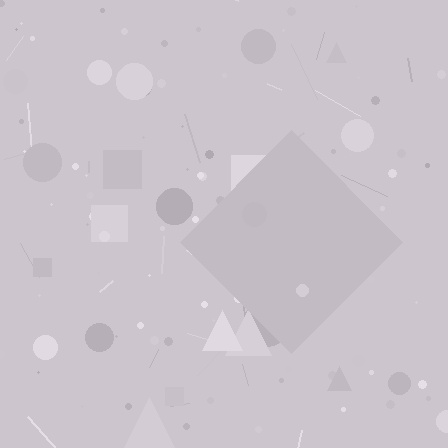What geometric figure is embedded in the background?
A diamond is embedded in the background.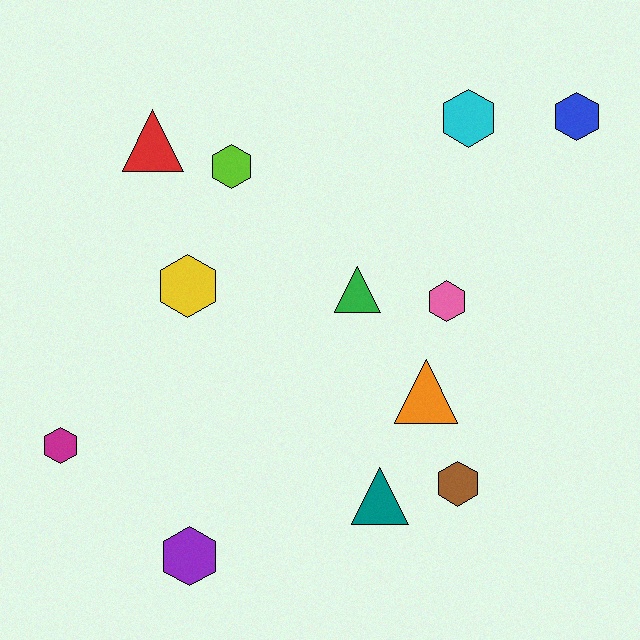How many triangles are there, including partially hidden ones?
There are 4 triangles.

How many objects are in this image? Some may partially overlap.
There are 12 objects.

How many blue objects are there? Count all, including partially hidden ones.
There is 1 blue object.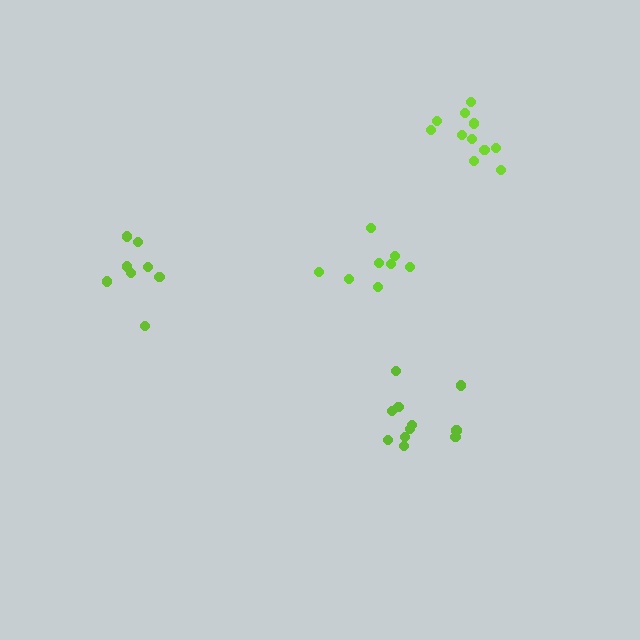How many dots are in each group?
Group 1: 8 dots, Group 2: 8 dots, Group 3: 11 dots, Group 4: 11 dots (38 total).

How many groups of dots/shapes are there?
There are 4 groups.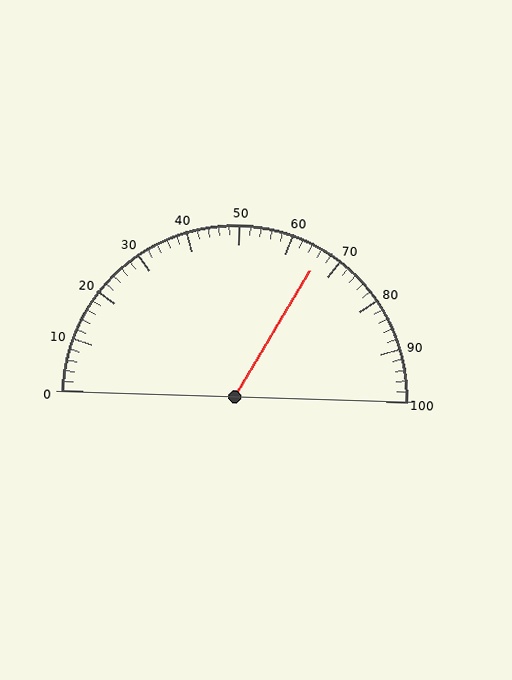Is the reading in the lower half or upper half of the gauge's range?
The reading is in the upper half of the range (0 to 100).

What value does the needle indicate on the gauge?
The needle indicates approximately 66.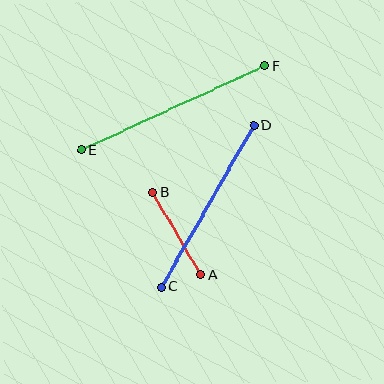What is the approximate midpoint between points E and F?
The midpoint is at approximately (173, 108) pixels.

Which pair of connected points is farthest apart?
Points E and F are farthest apart.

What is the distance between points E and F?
The distance is approximately 202 pixels.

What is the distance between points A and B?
The distance is approximately 96 pixels.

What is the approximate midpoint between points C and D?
The midpoint is at approximately (208, 206) pixels.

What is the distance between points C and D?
The distance is approximately 186 pixels.